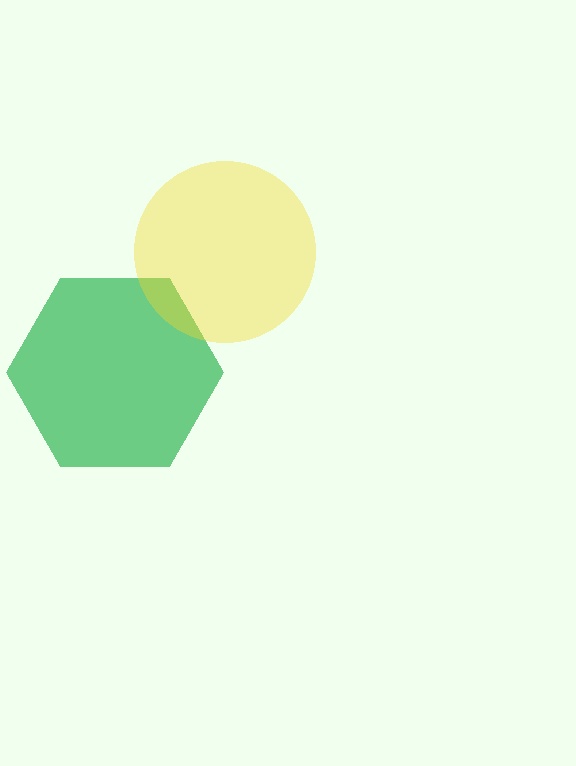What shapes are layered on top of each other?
The layered shapes are: a green hexagon, a yellow circle.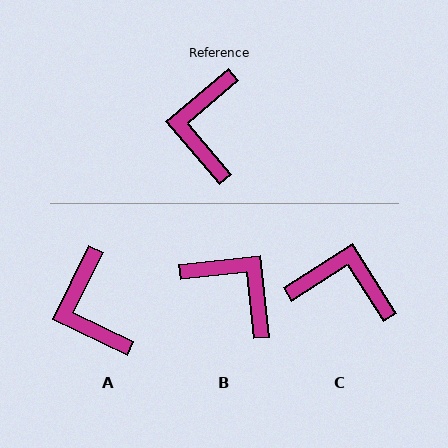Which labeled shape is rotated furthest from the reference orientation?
B, about 124 degrees away.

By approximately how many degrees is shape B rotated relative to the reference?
Approximately 124 degrees clockwise.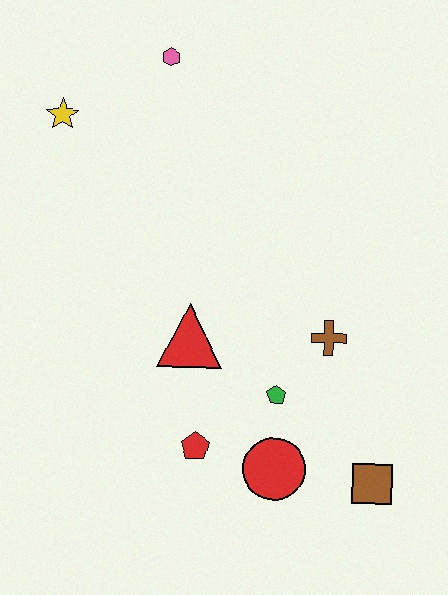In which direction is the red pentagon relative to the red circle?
The red pentagon is to the left of the red circle.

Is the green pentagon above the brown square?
Yes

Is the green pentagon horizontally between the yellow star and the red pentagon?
No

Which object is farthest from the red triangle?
The pink hexagon is farthest from the red triangle.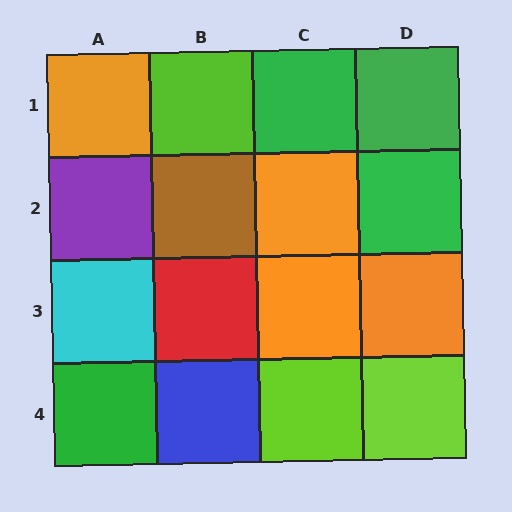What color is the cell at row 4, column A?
Green.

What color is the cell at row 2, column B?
Brown.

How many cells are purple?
1 cell is purple.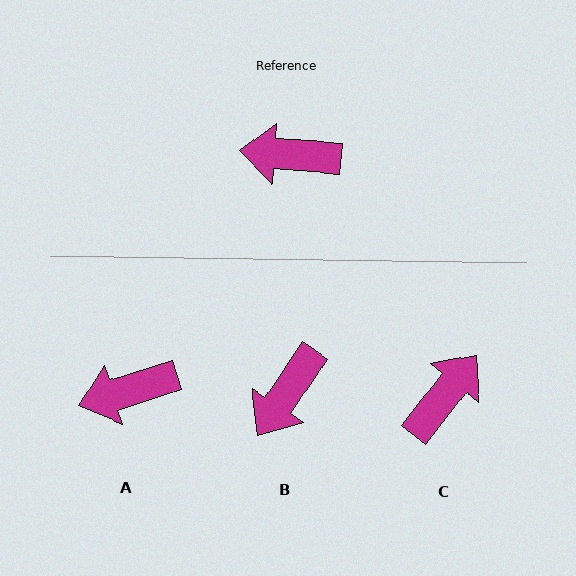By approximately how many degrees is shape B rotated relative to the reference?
Approximately 61 degrees counter-clockwise.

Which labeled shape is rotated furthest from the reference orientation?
C, about 124 degrees away.